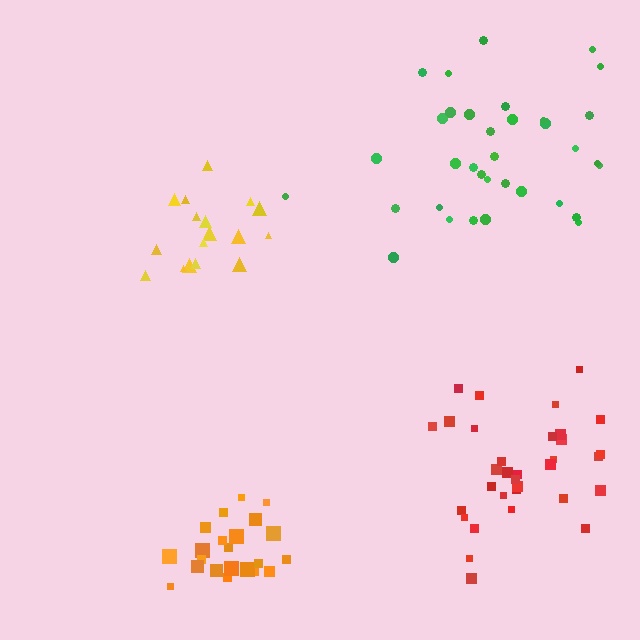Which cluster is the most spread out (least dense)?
Green.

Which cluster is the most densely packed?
Orange.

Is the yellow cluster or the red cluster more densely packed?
Yellow.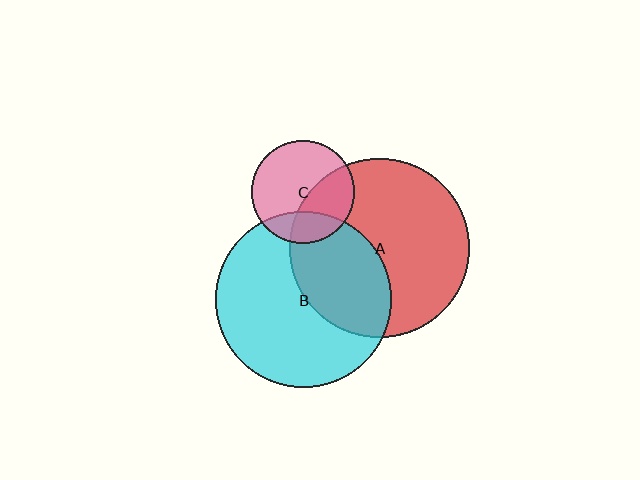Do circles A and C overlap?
Yes.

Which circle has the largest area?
Circle A (red).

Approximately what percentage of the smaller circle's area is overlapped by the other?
Approximately 40%.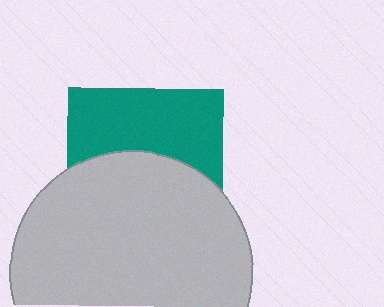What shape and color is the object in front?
The object in front is a light gray circle.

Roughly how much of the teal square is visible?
About half of it is visible (roughly 46%).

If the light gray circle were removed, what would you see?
You would see the complete teal square.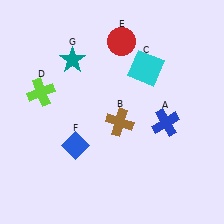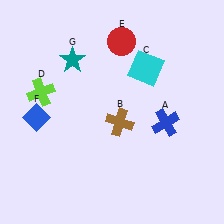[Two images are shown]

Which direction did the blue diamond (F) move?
The blue diamond (F) moved left.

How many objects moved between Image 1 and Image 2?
1 object moved between the two images.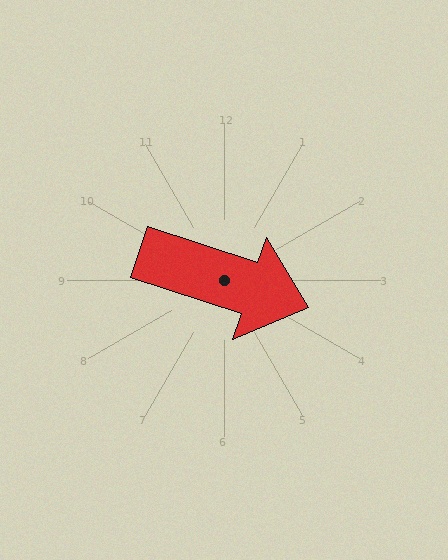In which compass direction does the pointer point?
East.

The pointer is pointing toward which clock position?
Roughly 4 o'clock.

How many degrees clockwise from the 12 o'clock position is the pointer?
Approximately 108 degrees.